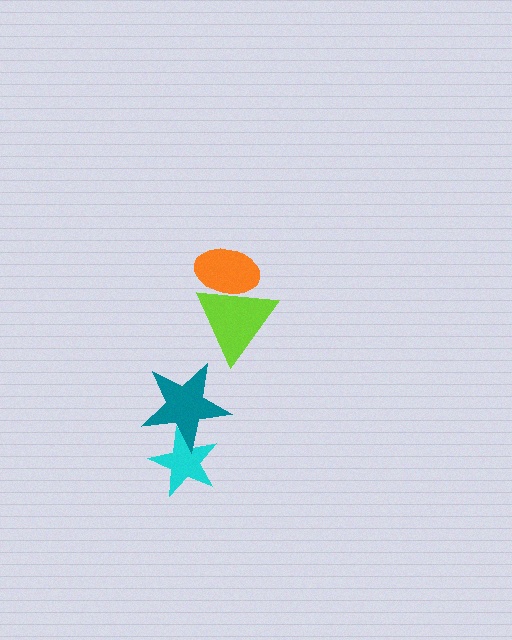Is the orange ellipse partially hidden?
Yes, it is partially covered by another shape.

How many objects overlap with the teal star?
1 object overlaps with the teal star.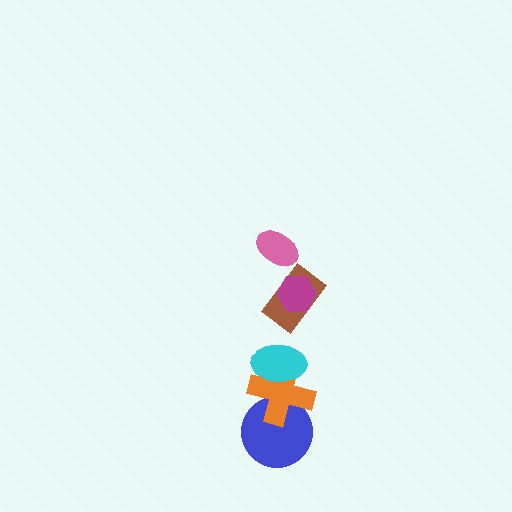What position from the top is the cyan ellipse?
The cyan ellipse is 4th from the top.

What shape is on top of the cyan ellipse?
The brown rectangle is on top of the cyan ellipse.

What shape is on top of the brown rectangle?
The magenta hexagon is on top of the brown rectangle.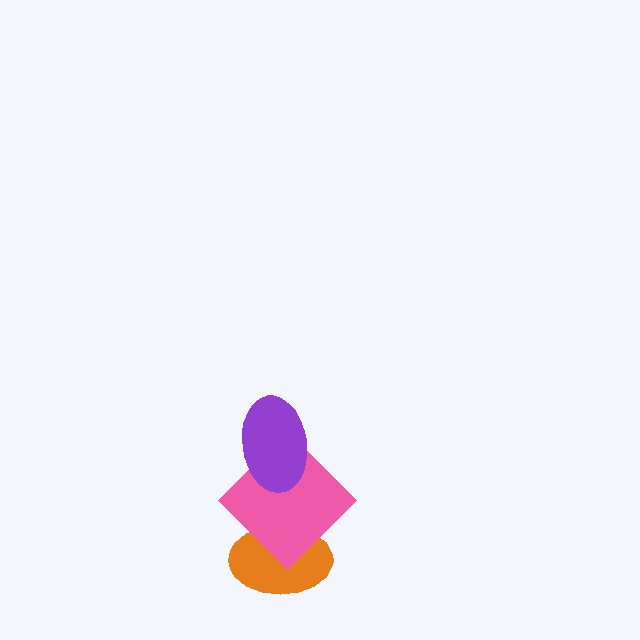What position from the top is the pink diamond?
The pink diamond is 2nd from the top.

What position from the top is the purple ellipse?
The purple ellipse is 1st from the top.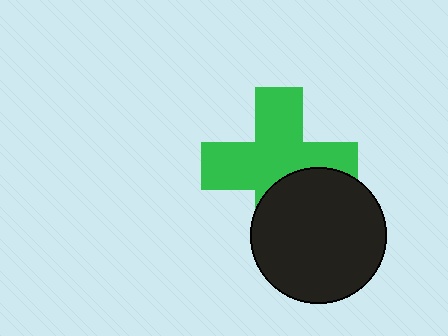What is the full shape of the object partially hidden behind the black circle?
The partially hidden object is a green cross.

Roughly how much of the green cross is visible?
Most of it is visible (roughly 68%).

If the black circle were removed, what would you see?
You would see the complete green cross.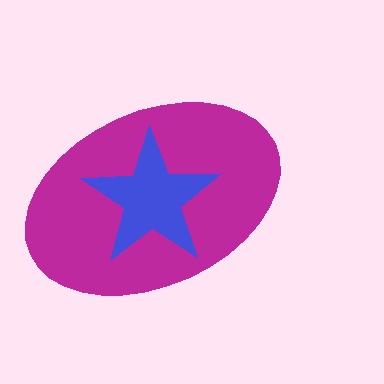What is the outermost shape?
The magenta ellipse.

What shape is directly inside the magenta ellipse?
The blue star.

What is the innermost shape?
The blue star.